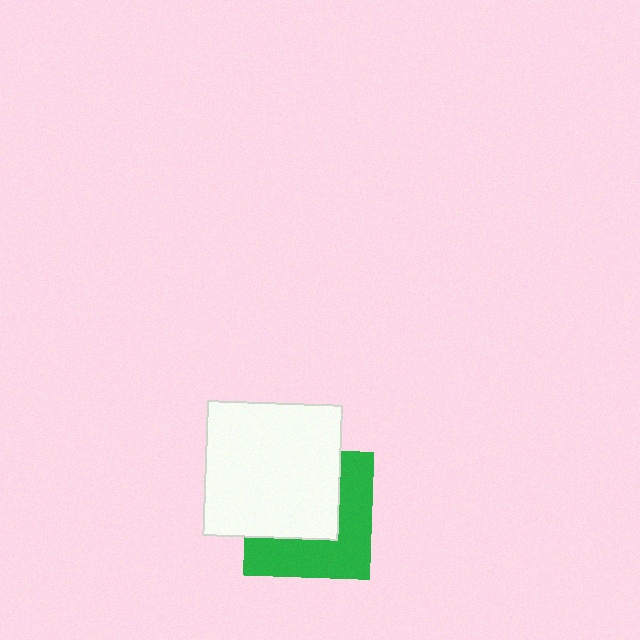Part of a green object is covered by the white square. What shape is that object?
It is a square.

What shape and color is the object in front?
The object in front is a white square.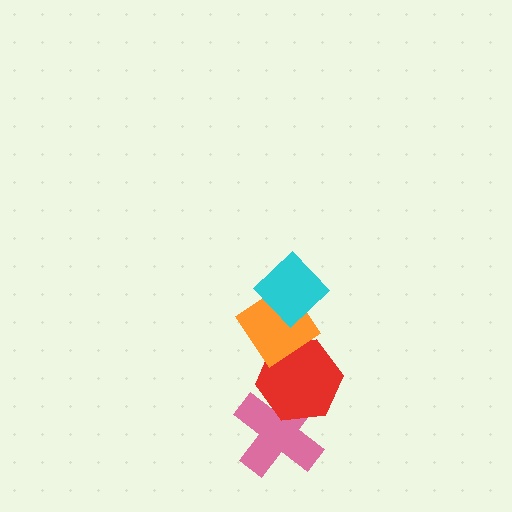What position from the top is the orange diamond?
The orange diamond is 2nd from the top.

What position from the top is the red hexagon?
The red hexagon is 3rd from the top.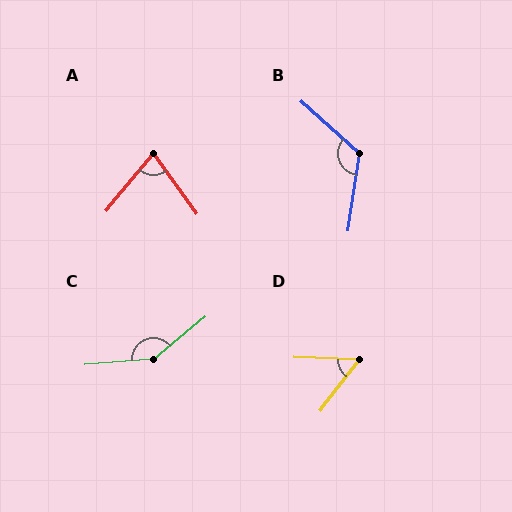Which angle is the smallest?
D, at approximately 55 degrees.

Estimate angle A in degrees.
Approximately 76 degrees.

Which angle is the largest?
C, at approximately 144 degrees.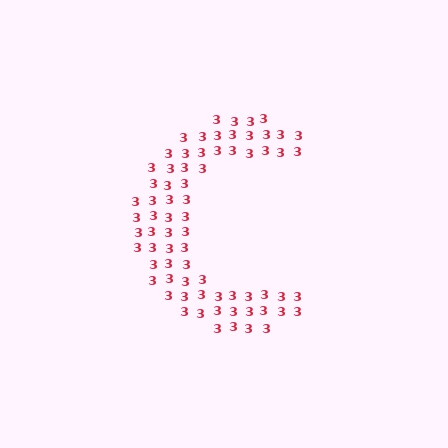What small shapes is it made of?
It is made of small digit 3's.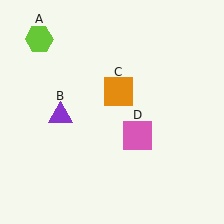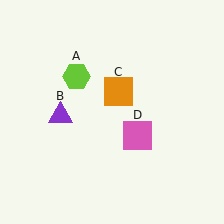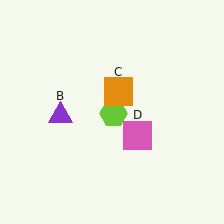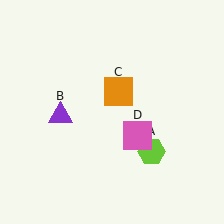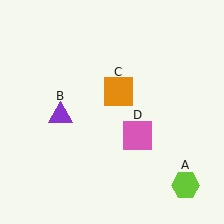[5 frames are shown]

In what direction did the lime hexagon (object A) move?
The lime hexagon (object A) moved down and to the right.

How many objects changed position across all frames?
1 object changed position: lime hexagon (object A).